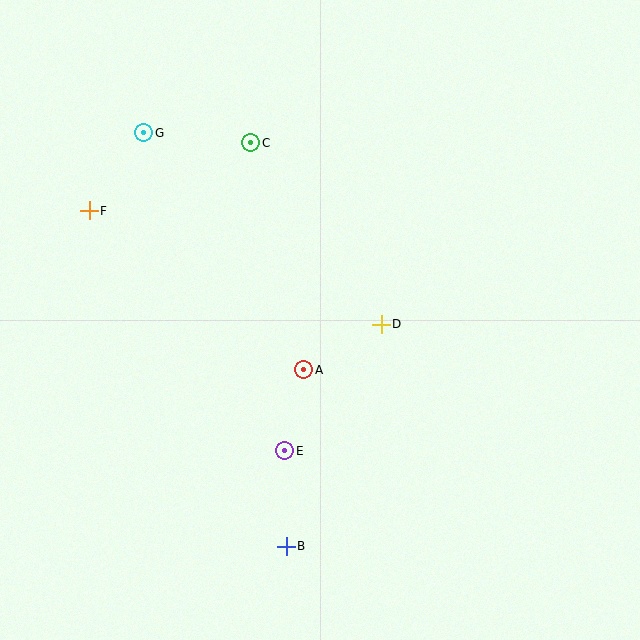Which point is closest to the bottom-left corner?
Point B is closest to the bottom-left corner.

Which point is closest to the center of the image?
Point A at (304, 370) is closest to the center.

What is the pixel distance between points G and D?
The distance between G and D is 305 pixels.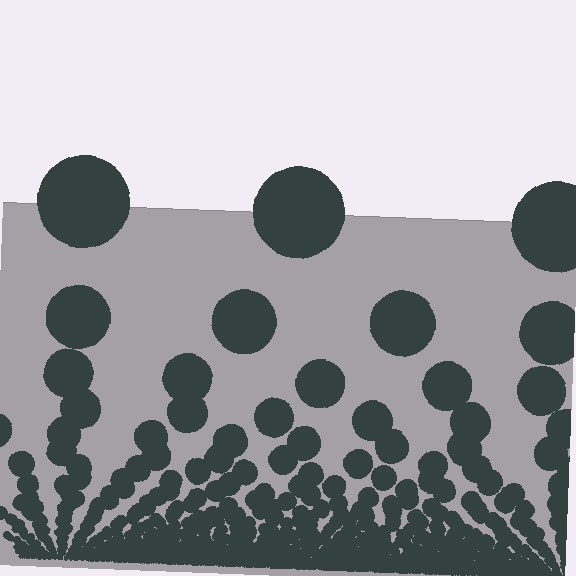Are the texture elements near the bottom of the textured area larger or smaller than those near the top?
Smaller. The gradient is inverted — elements near the bottom are smaller and denser.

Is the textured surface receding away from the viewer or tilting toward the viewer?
The surface appears to tilt toward the viewer. Texture elements get larger and sparser toward the top.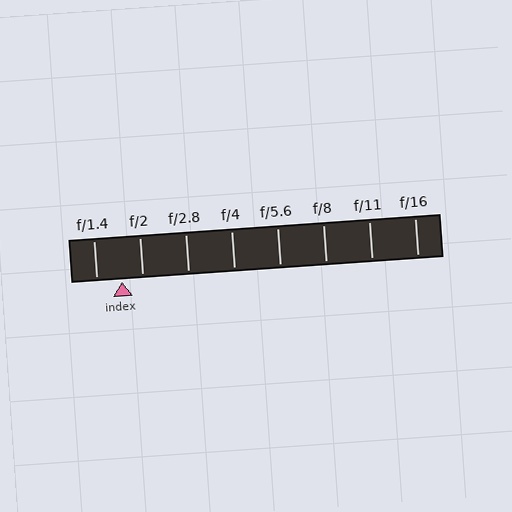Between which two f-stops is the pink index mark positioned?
The index mark is between f/1.4 and f/2.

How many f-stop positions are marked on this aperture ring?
There are 8 f-stop positions marked.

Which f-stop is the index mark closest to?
The index mark is closest to f/2.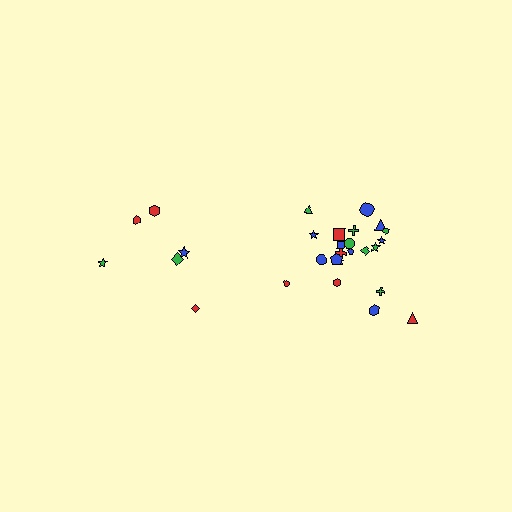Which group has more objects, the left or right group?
The right group.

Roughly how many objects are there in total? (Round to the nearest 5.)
Roughly 30 objects in total.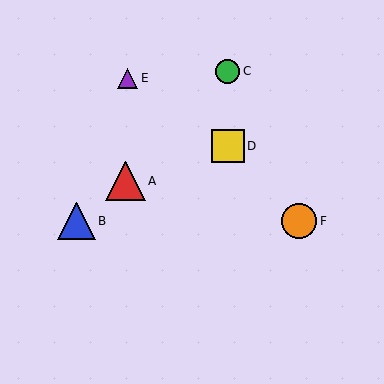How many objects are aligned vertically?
2 objects (C, D) are aligned vertically.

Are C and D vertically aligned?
Yes, both are at x≈228.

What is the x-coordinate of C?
Object C is at x≈228.